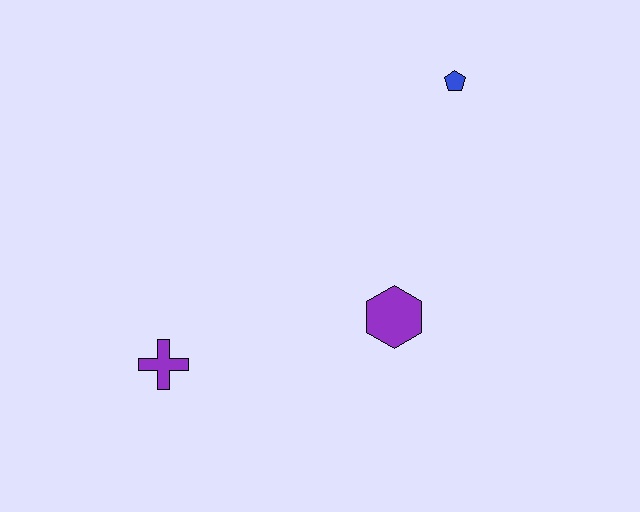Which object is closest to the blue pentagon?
The purple hexagon is closest to the blue pentagon.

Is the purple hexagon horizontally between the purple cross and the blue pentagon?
Yes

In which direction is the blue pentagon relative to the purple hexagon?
The blue pentagon is above the purple hexagon.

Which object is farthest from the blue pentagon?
The purple cross is farthest from the blue pentagon.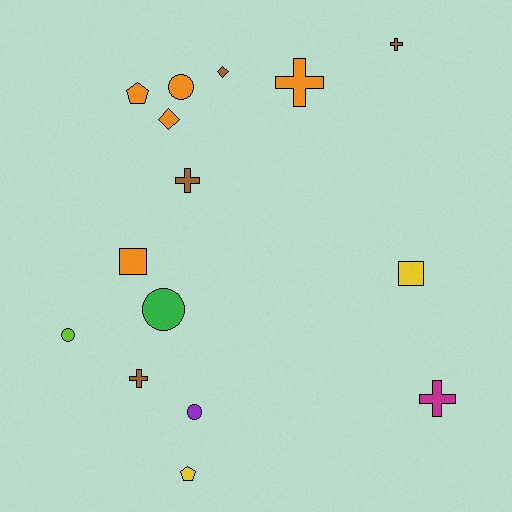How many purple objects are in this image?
There is 1 purple object.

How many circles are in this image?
There are 4 circles.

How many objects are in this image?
There are 15 objects.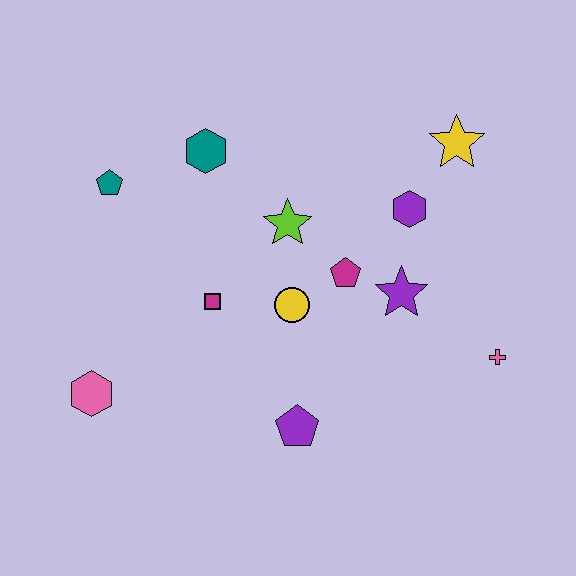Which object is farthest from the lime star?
The pink hexagon is farthest from the lime star.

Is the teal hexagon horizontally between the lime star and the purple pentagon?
No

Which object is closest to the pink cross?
The purple star is closest to the pink cross.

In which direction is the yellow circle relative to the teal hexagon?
The yellow circle is below the teal hexagon.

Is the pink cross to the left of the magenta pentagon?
No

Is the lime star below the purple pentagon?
No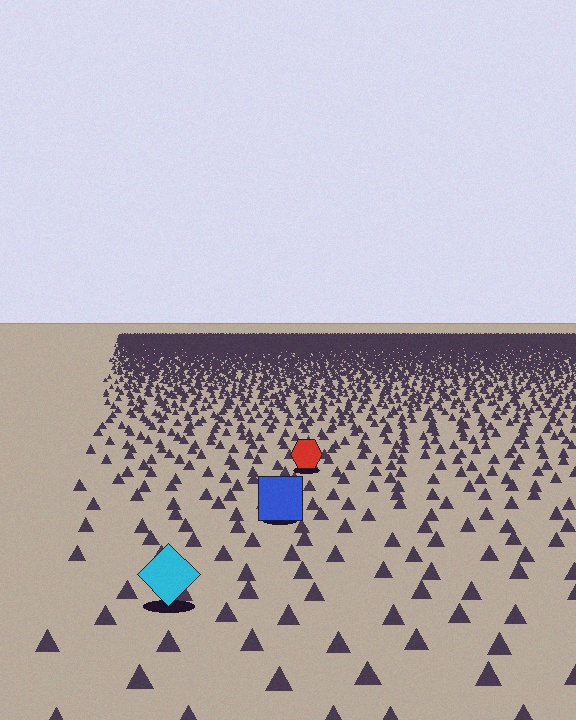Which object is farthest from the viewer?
The red hexagon is farthest from the viewer. It appears smaller and the ground texture around it is denser.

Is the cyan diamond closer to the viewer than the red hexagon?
Yes. The cyan diamond is closer — you can tell from the texture gradient: the ground texture is coarser near it.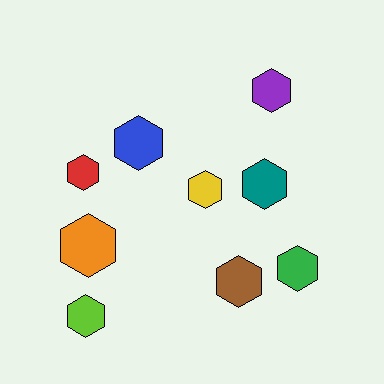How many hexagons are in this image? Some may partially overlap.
There are 9 hexagons.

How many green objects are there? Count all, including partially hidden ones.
There is 1 green object.